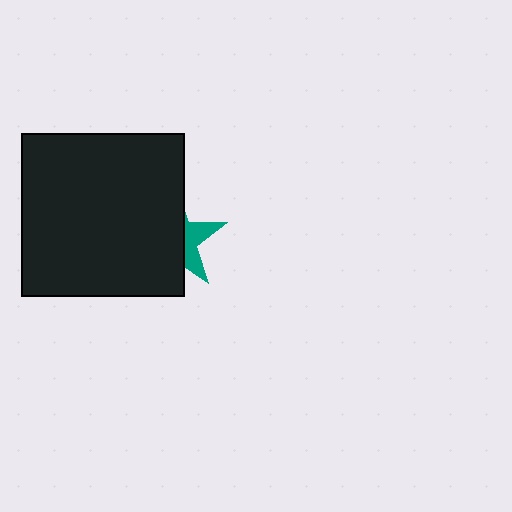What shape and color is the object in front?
The object in front is a black square.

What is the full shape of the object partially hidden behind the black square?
The partially hidden object is a teal star.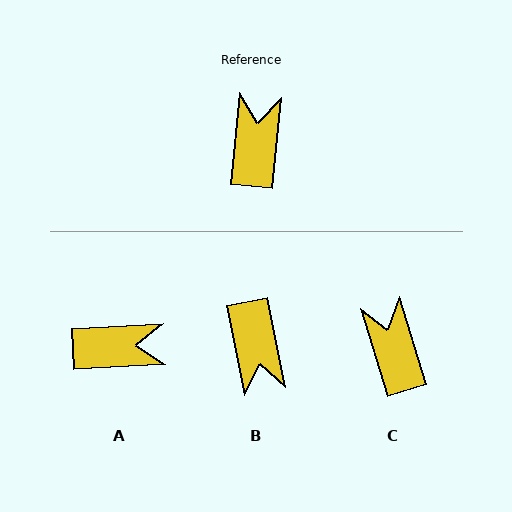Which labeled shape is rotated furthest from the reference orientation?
B, about 163 degrees away.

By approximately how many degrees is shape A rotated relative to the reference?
Approximately 81 degrees clockwise.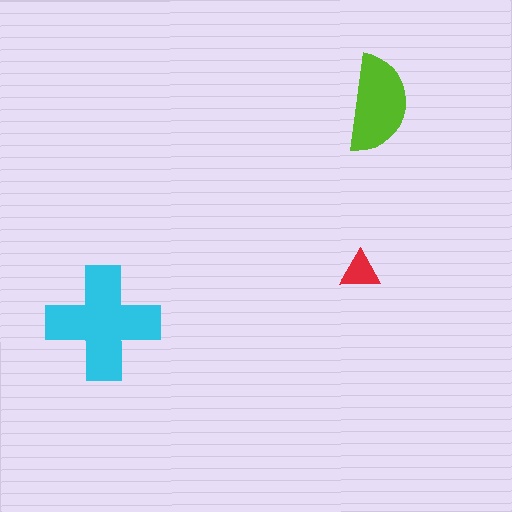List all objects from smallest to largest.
The red triangle, the lime semicircle, the cyan cross.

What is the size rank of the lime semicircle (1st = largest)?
2nd.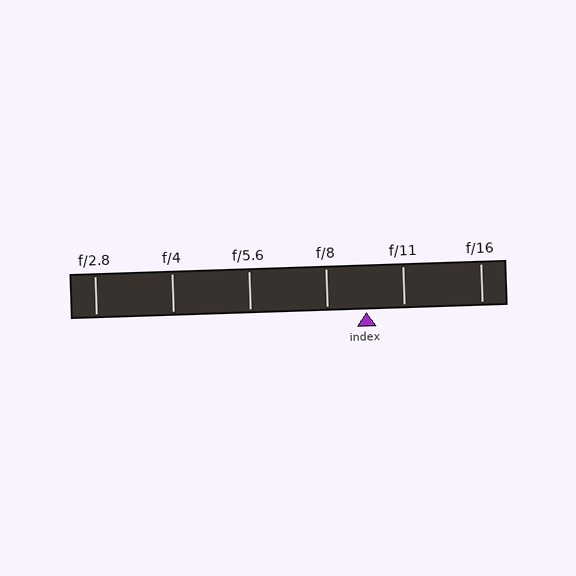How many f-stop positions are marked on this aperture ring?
There are 6 f-stop positions marked.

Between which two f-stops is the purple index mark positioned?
The index mark is between f/8 and f/11.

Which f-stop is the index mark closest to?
The index mark is closest to f/11.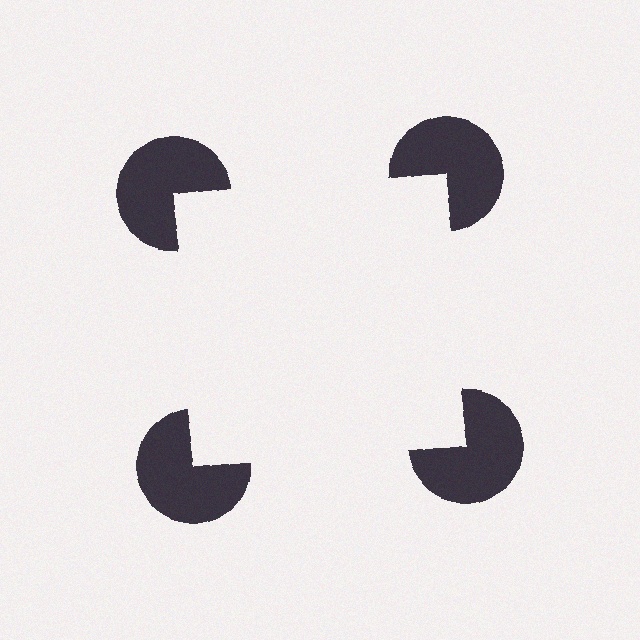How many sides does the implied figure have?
4 sides.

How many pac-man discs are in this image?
There are 4 — one at each vertex of the illusory square.